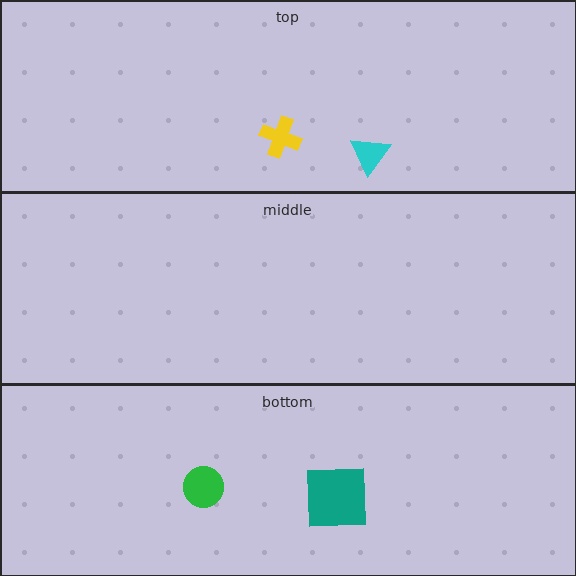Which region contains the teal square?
The bottom region.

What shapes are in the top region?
The yellow cross, the cyan triangle.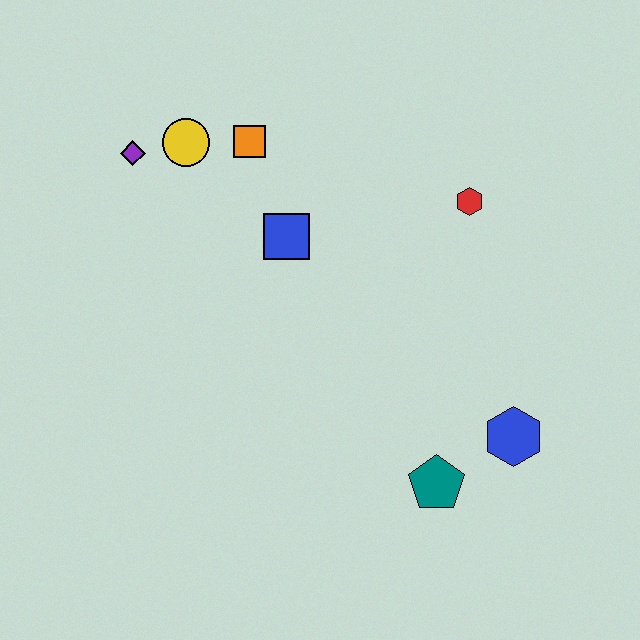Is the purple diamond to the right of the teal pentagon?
No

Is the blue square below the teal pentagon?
No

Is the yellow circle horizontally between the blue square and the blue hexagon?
No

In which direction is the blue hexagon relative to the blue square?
The blue hexagon is to the right of the blue square.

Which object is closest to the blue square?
The orange square is closest to the blue square.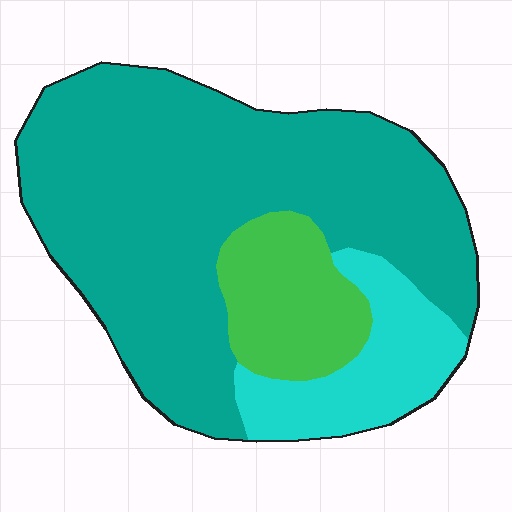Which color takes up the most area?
Teal, at roughly 70%.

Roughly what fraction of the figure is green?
Green covers around 15% of the figure.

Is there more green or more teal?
Teal.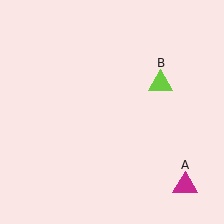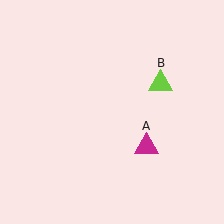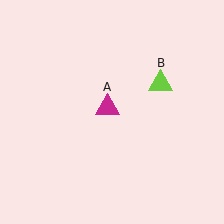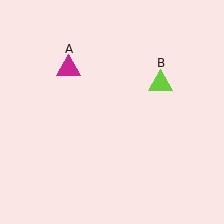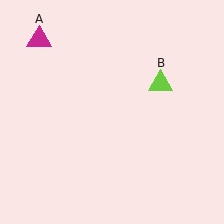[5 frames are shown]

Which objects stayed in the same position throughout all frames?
Lime triangle (object B) remained stationary.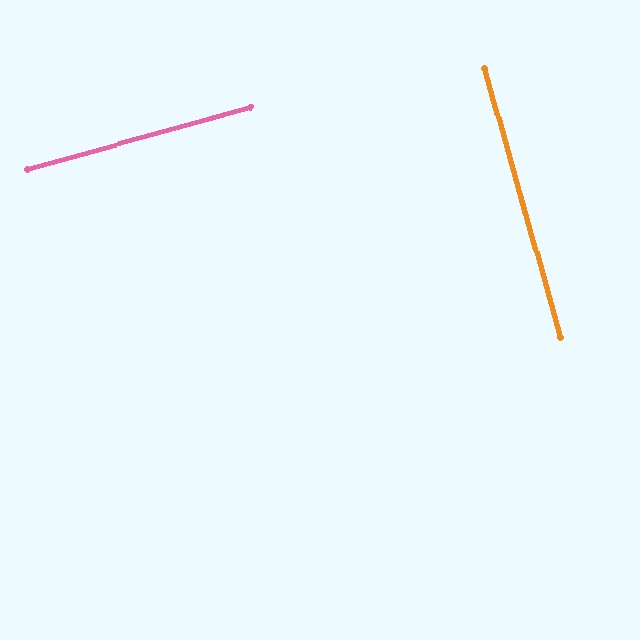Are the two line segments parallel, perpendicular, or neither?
Perpendicular — they meet at approximately 90°.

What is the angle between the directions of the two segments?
Approximately 90 degrees.